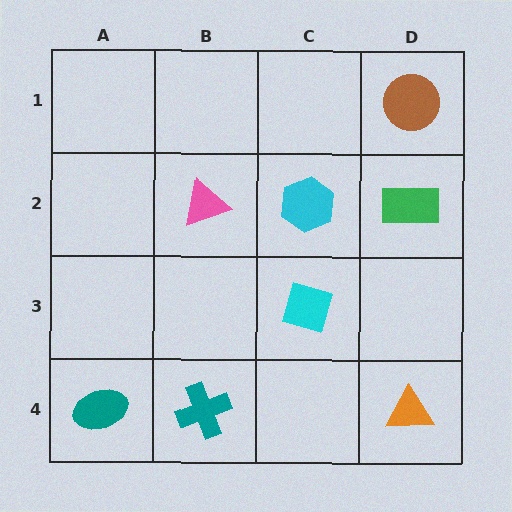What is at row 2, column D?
A green rectangle.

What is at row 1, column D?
A brown circle.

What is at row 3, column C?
A cyan square.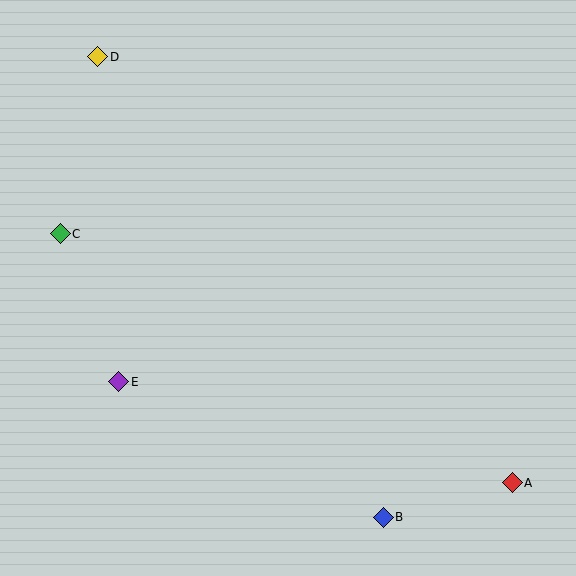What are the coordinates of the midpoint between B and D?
The midpoint between B and D is at (240, 287).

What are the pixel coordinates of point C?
Point C is at (60, 234).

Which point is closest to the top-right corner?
Point D is closest to the top-right corner.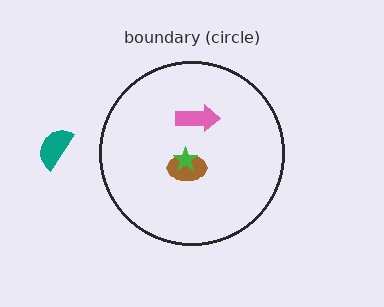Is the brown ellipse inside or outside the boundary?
Inside.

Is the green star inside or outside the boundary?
Inside.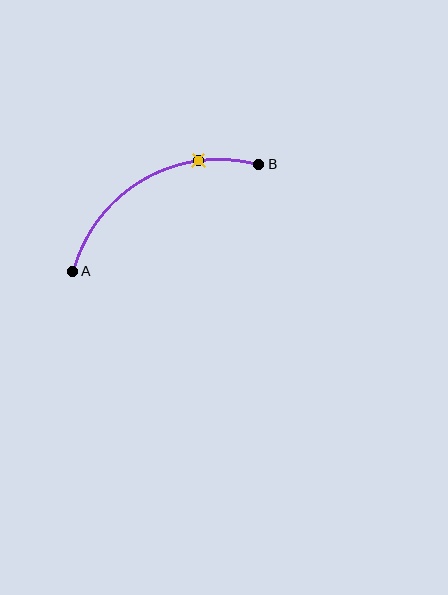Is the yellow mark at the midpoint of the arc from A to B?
No. The yellow mark lies on the arc but is closer to endpoint B. The arc midpoint would be at the point on the curve equidistant along the arc from both A and B.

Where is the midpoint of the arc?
The arc midpoint is the point on the curve farthest from the straight line joining A and B. It sits above that line.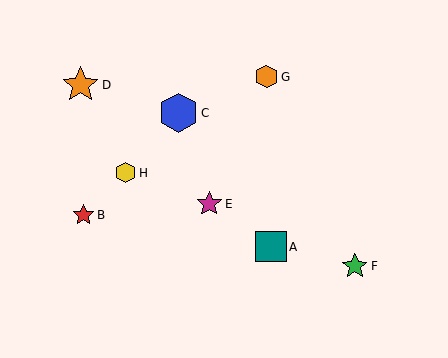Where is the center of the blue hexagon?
The center of the blue hexagon is at (179, 113).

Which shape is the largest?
The blue hexagon (labeled C) is the largest.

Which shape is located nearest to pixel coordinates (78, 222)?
The red star (labeled B) at (83, 215) is nearest to that location.